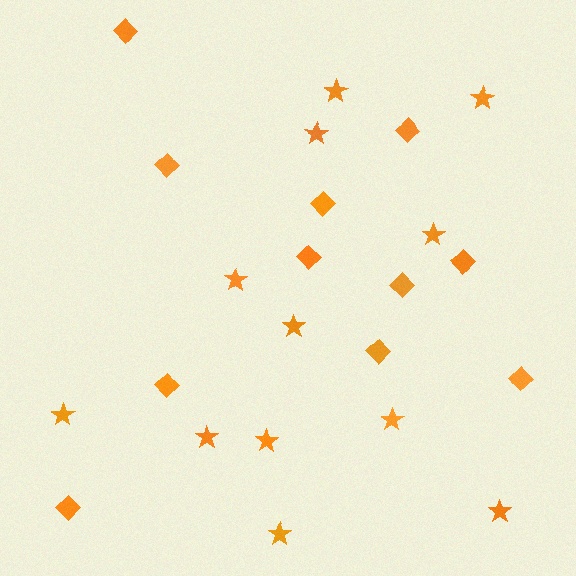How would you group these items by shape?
There are 2 groups: one group of diamonds (11) and one group of stars (12).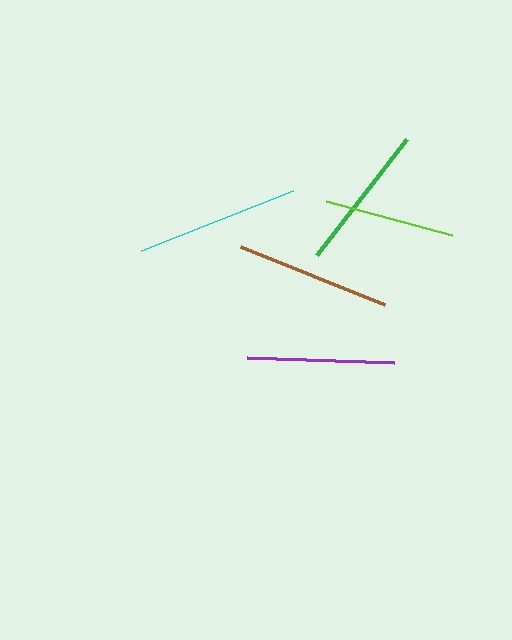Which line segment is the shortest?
The lime line is the shortest at approximately 131 pixels.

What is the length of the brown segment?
The brown segment is approximately 155 pixels long.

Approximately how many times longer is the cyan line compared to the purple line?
The cyan line is approximately 1.1 times the length of the purple line.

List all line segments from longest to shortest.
From longest to shortest: cyan, brown, purple, green, lime.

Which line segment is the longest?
The cyan line is the longest at approximately 164 pixels.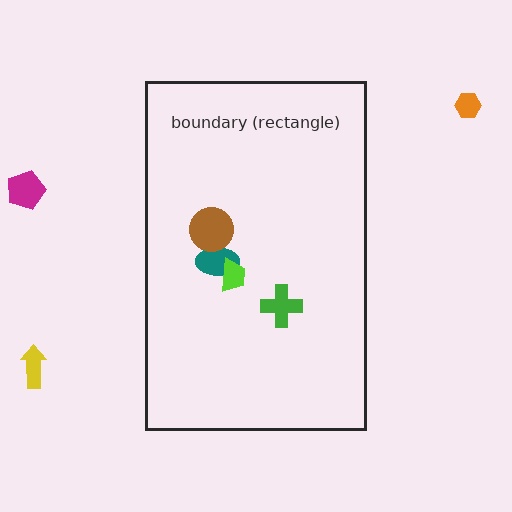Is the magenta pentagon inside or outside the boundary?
Outside.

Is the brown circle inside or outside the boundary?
Inside.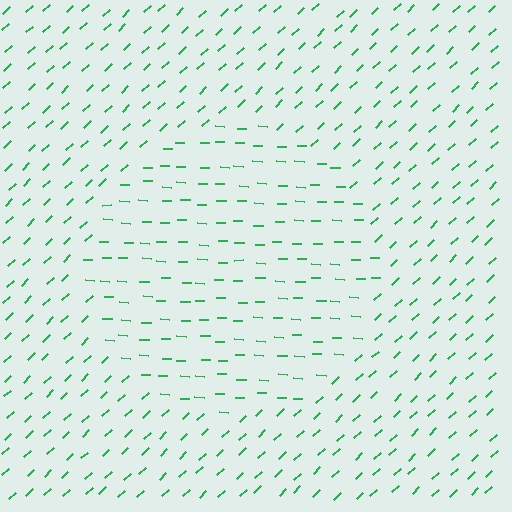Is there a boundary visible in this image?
Yes, there is a texture boundary formed by a change in line orientation.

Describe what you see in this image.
The image is filled with small green line segments. A circle region in the image has lines oriented differently from the surrounding lines, creating a visible texture boundary.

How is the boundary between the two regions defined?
The boundary is defined purely by a change in line orientation (approximately 45 degrees difference). All lines are the same color and thickness.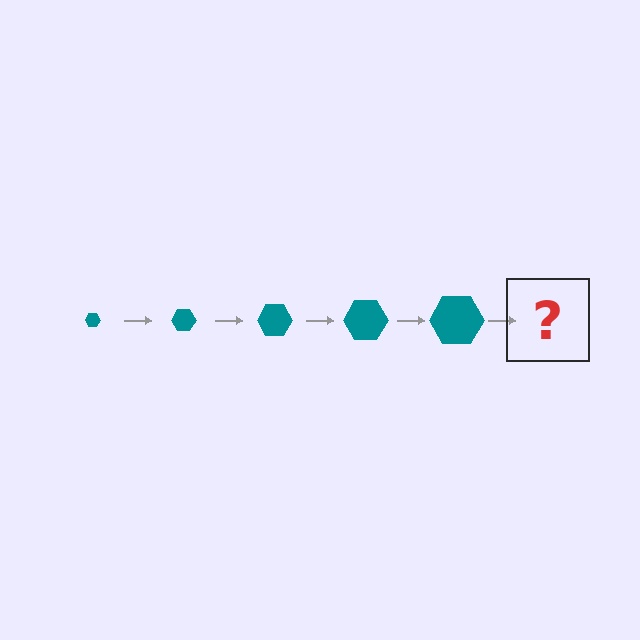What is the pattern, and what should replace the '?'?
The pattern is that the hexagon gets progressively larger each step. The '?' should be a teal hexagon, larger than the previous one.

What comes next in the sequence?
The next element should be a teal hexagon, larger than the previous one.